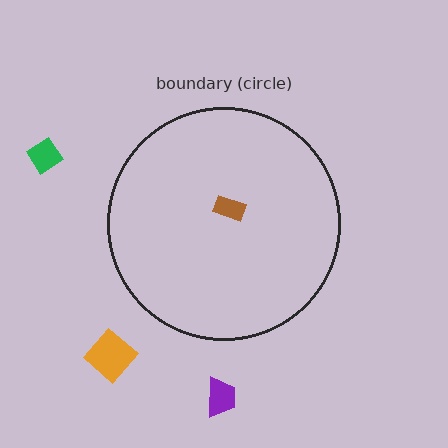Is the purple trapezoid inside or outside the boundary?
Outside.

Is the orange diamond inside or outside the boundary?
Outside.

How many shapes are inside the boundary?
1 inside, 3 outside.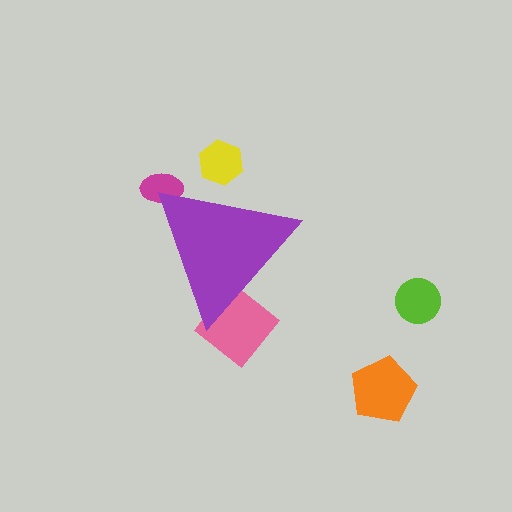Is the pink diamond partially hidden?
Yes, the pink diamond is partially hidden behind the purple triangle.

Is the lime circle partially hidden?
No, the lime circle is fully visible.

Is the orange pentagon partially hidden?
No, the orange pentagon is fully visible.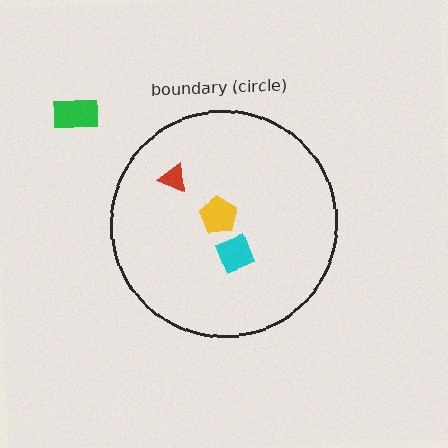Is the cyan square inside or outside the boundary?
Inside.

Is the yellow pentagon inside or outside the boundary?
Inside.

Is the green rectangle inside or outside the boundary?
Outside.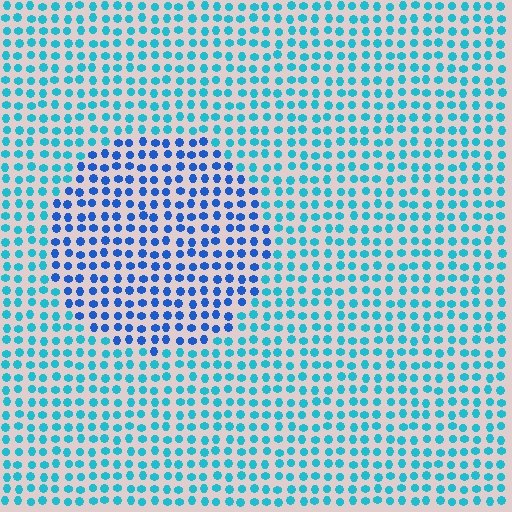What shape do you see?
I see a circle.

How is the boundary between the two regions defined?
The boundary is defined purely by a slight shift in hue (about 33 degrees). Spacing, size, and orientation are identical on both sides.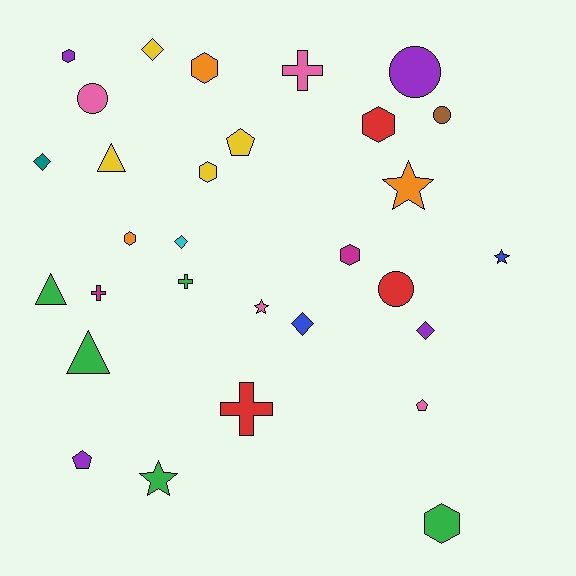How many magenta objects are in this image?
There are 2 magenta objects.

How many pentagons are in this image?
There are 3 pentagons.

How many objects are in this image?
There are 30 objects.